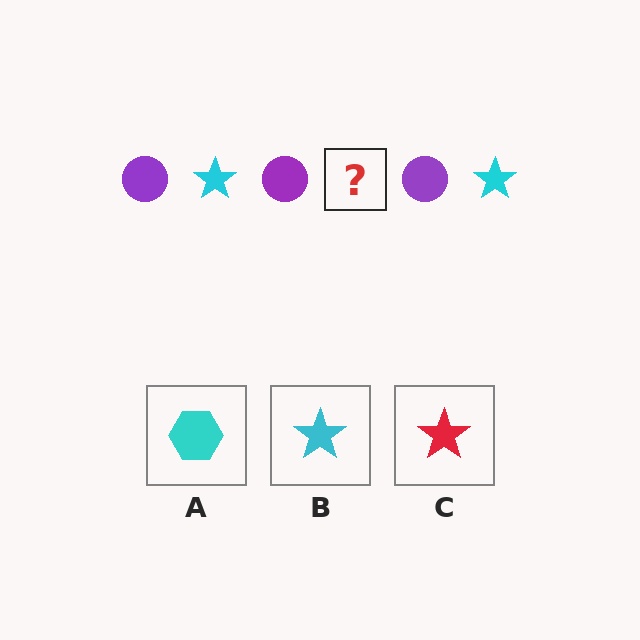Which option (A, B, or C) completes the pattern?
B.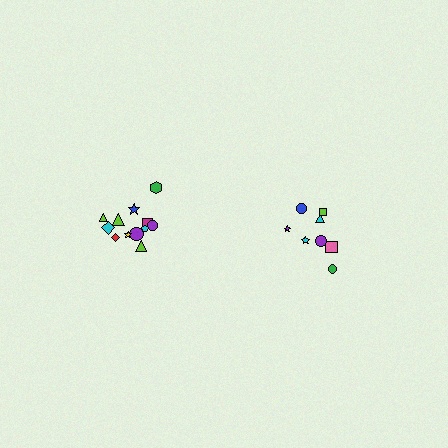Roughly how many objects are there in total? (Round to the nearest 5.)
Roughly 20 objects in total.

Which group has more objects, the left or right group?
The left group.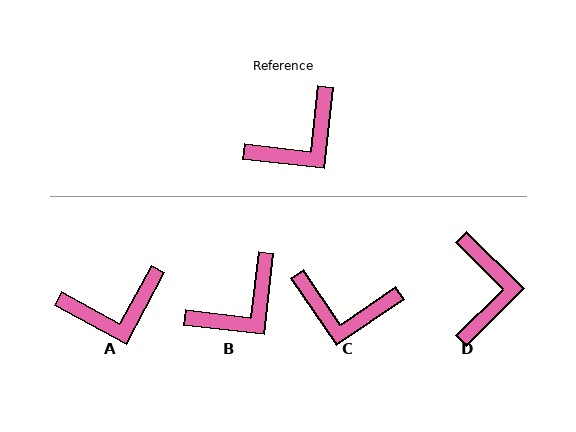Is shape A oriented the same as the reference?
No, it is off by about 22 degrees.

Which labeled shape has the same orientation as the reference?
B.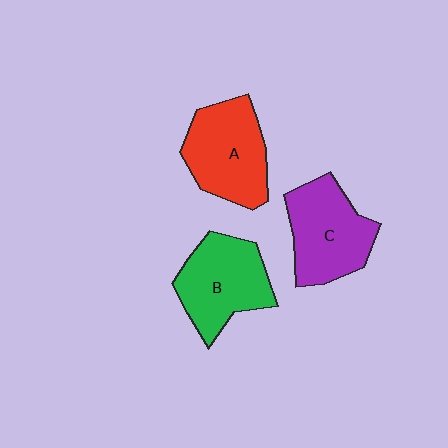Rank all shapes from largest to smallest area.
From largest to smallest: A (red), C (purple), B (green).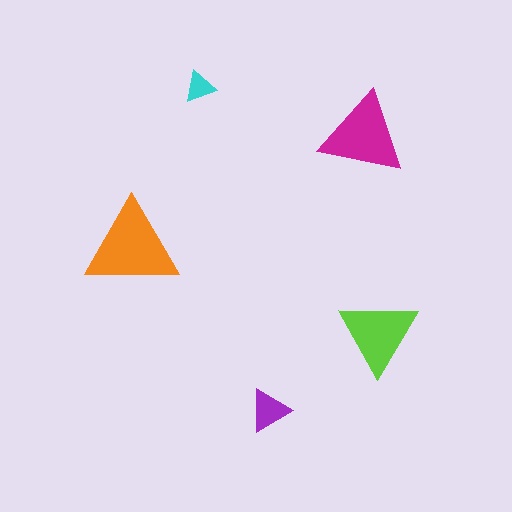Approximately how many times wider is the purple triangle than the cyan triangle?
About 1.5 times wider.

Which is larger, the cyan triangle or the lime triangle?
The lime one.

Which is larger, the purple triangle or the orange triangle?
The orange one.